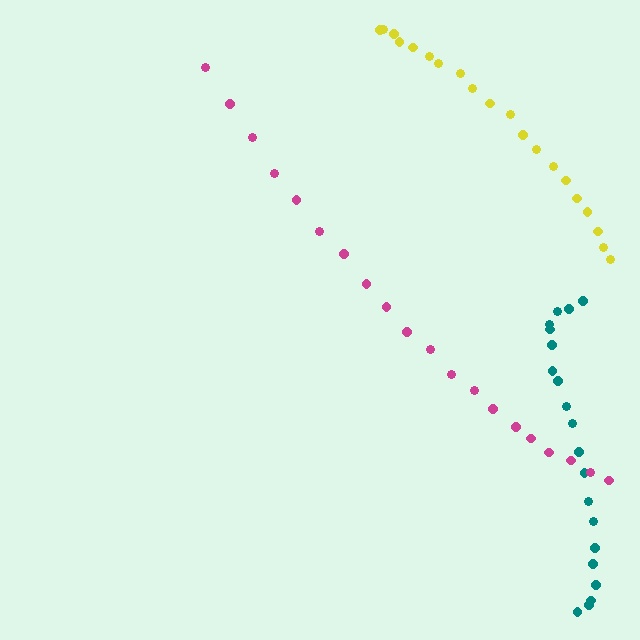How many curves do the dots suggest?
There are 3 distinct paths.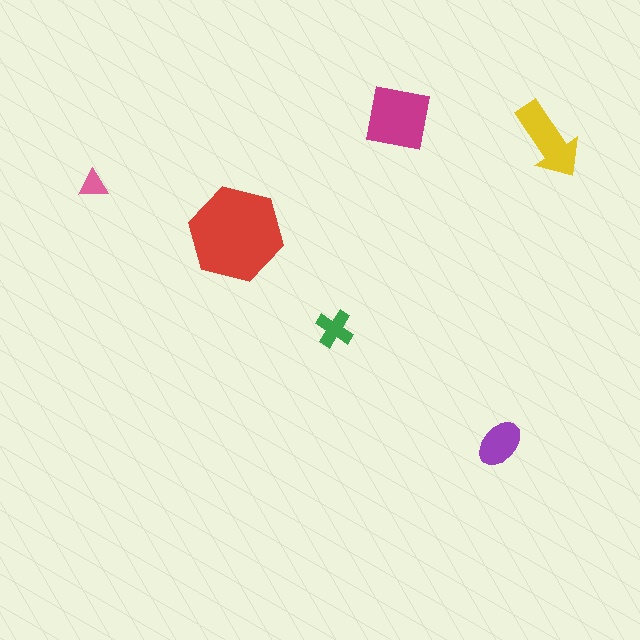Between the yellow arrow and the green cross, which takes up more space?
The yellow arrow.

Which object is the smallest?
The pink triangle.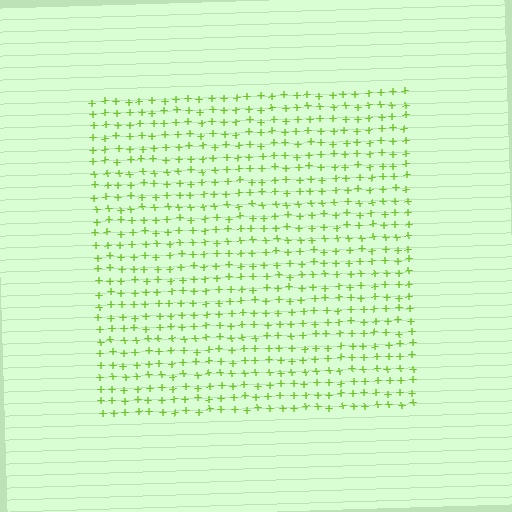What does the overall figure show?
The overall figure shows a square.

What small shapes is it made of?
It is made of small plus signs.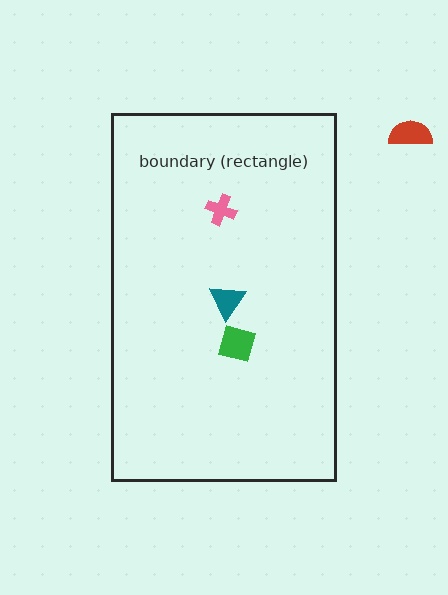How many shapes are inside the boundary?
3 inside, 1 outside.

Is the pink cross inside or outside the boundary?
Inside.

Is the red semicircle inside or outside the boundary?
Outside.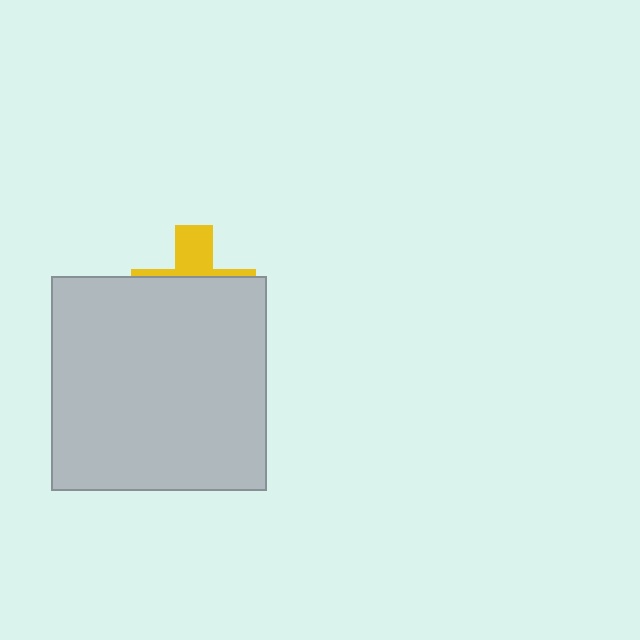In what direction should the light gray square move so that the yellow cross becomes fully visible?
The light gray square should move down. That is the shortest direction to clear the overlap and leave the yellow cross fully visible.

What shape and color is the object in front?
The object in front is a light gray square.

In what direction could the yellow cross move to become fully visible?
The yellow cross could move up. That would shift it out from behind the light gray square entirely.